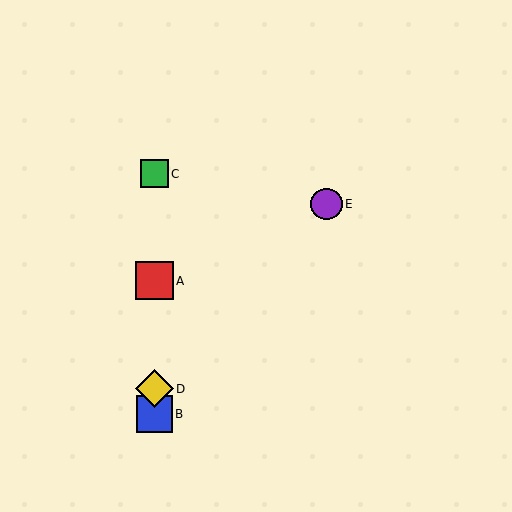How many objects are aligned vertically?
4 objects (A, B, C, D) are aligned vertically.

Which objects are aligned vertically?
Objects A, B, C, D are aligned vertically.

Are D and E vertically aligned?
No, D is at x≈154 and E is at x≈327.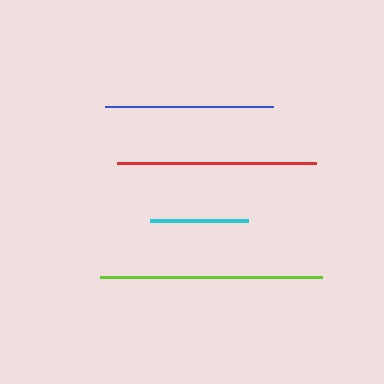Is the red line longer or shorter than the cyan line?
The red line is longer than the cyan line.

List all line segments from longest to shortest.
From longest to shortest: lime, red, blue, cyan.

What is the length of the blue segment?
The blue segment is approximately 168 pixels long.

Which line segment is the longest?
The lime line is the longest at approximately 222 pixels.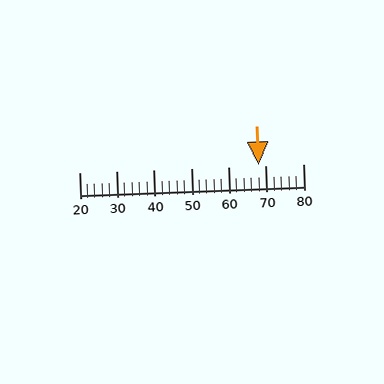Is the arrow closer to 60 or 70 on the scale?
The arrow is closer to 70.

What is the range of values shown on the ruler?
The ruler shows values from 20 to 80.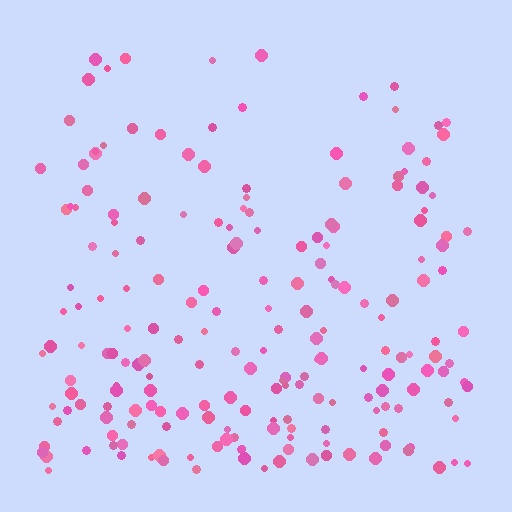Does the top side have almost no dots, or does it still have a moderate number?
Still a moderate number, just noticeably fewer than the bottom.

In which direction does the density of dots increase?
From top to bottom, with the bottom side densest.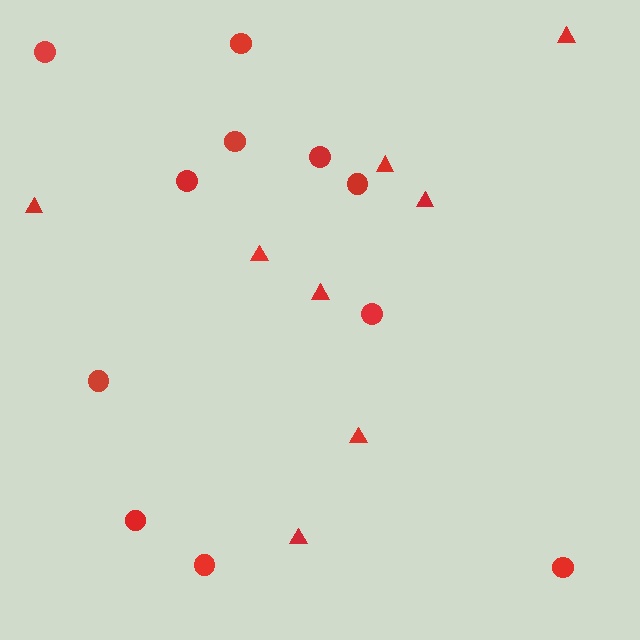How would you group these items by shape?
There are 2 groups: one group of triangles (8) and one group of circles (11).